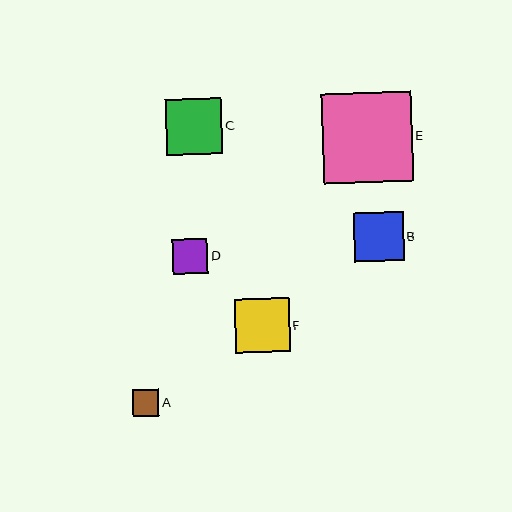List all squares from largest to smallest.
From largest to smallest: E, C, F, B, D, A.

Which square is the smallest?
Square A is the smallest with a size of approximately 27 pixels.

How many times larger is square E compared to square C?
Square E is approximately 1.6 times the size of square C.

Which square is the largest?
Square E is the largest with a size of approximately 90 pixels.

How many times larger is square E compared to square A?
Square E is approximately 3.4 times the size of square A.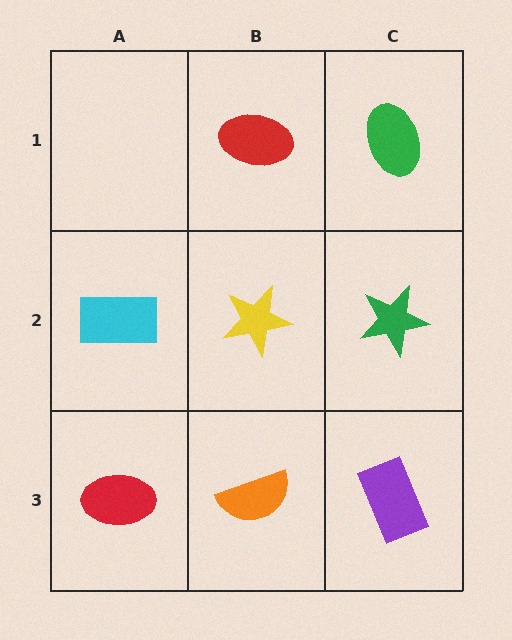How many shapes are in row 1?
2 shapes.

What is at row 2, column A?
A cyan rectangle.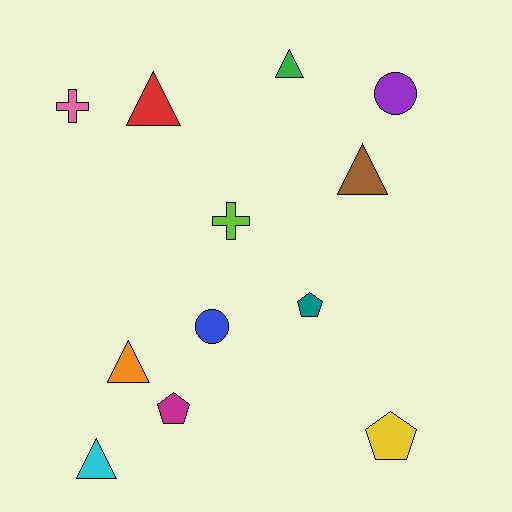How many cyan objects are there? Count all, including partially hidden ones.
There is 1 cyan object.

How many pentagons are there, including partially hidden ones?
There are 3 pentagons.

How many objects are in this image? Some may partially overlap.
There are 12 objects.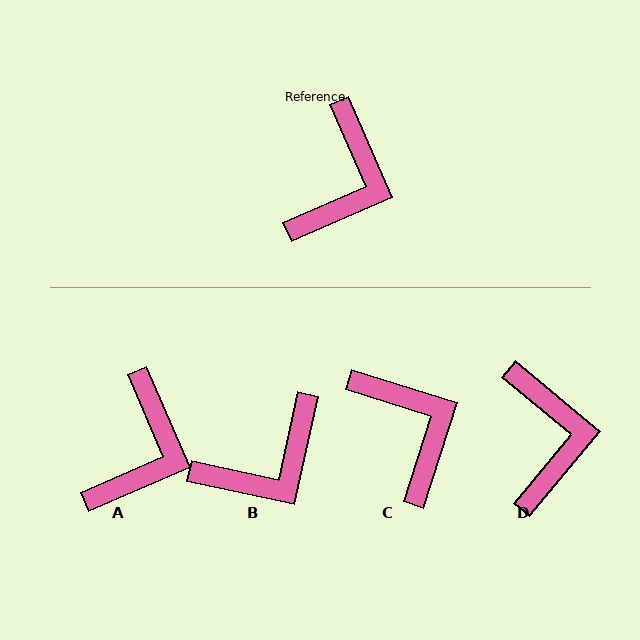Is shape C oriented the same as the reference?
No, it is off by about 49 degrees.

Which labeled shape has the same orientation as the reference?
A.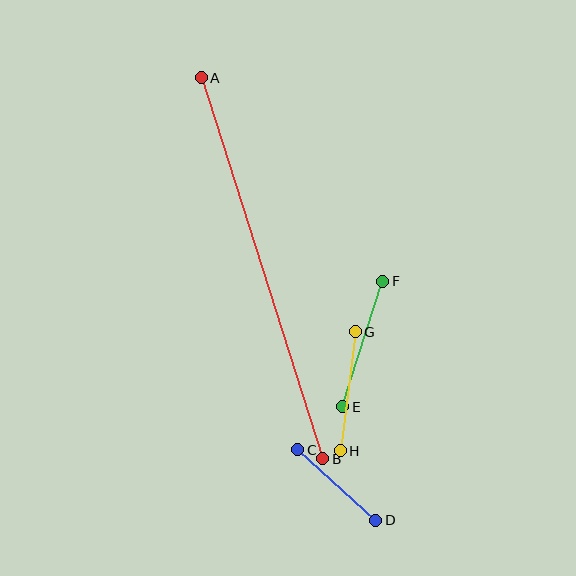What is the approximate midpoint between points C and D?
The midpoint is at approximately (337, 485) pixels.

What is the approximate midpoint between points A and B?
The midpoint is at approximately (262, 268) pixels.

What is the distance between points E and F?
The distance is approximately 132 pixels.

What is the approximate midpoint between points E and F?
The midpoint is at approximately (363, 344) pixels.